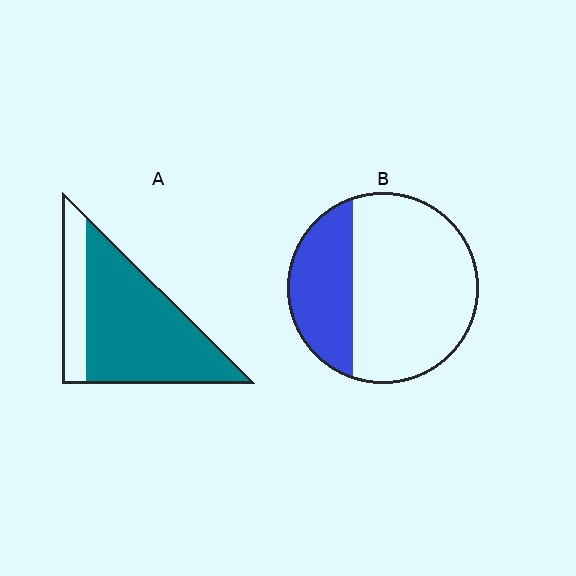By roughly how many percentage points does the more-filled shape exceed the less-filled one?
By roughly 45 percentage points (A over B).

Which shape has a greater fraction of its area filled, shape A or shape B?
Shape A.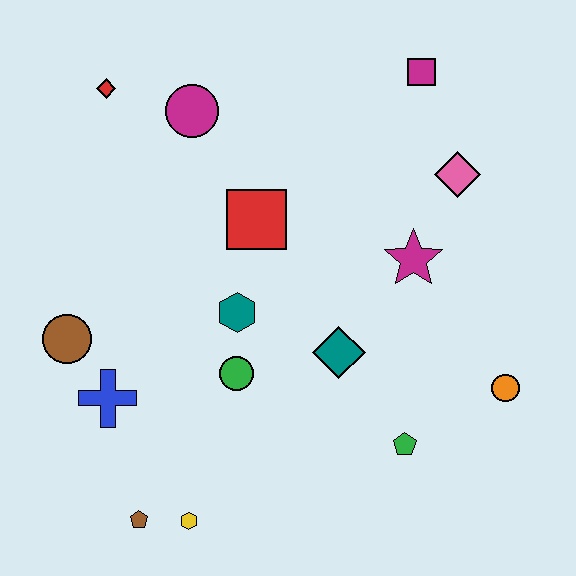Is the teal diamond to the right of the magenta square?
No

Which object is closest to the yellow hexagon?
The brown pentagon is closest to the yellow hexagon.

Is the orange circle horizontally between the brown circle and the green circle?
No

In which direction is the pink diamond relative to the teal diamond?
The pink diamond is above the teal diamond.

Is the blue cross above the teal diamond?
No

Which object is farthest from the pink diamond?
The brown pentagon is farthest from the pink diamond.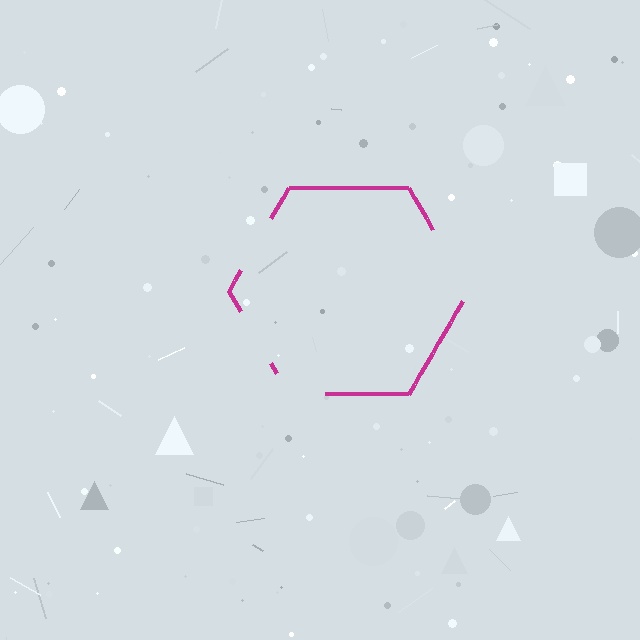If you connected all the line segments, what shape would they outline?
They would outline a hexagon.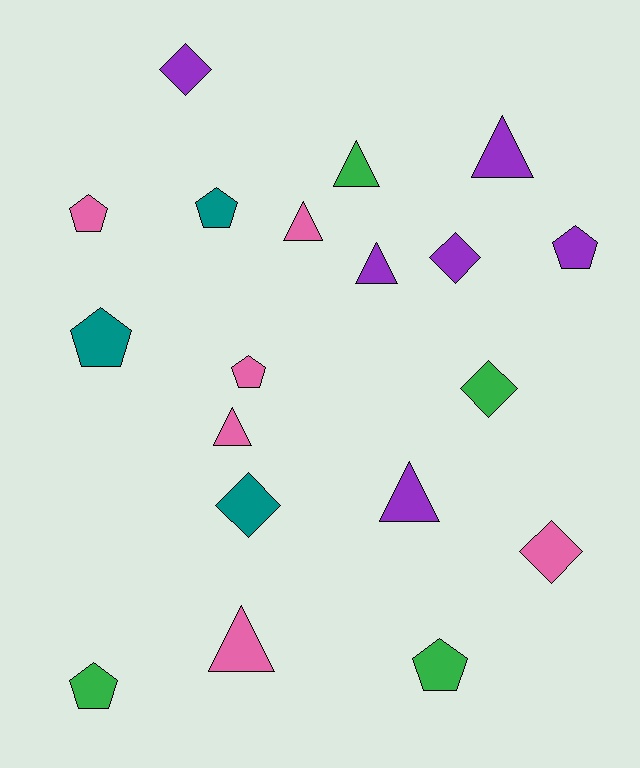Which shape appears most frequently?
Pentagon, with 7 objects.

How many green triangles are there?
There is 1 green triangle.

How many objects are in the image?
There are 19 objects.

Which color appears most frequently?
Purple, with 6 objects.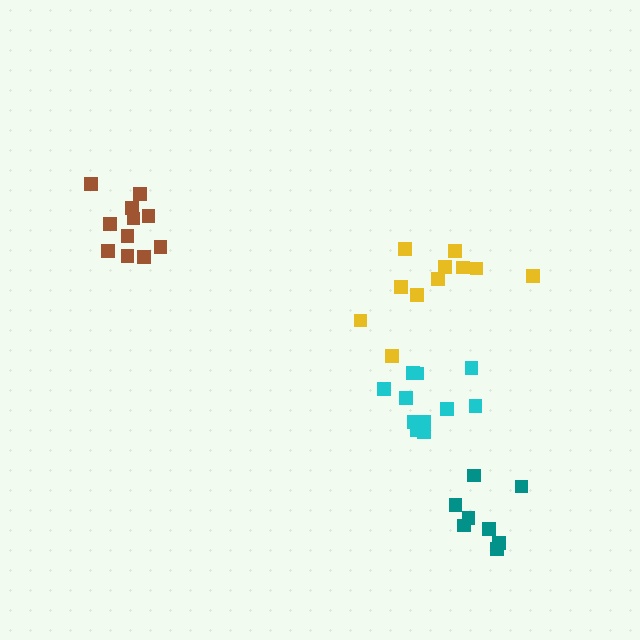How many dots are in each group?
Group 1: 11 dots, Group 2: 11 dots, Group 3: 8 dots, Group 4: 11 dots (41 total).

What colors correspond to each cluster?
The clusters are colored: cyan, yellow, teal, brown.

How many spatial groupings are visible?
There are 4 spatial groupings.